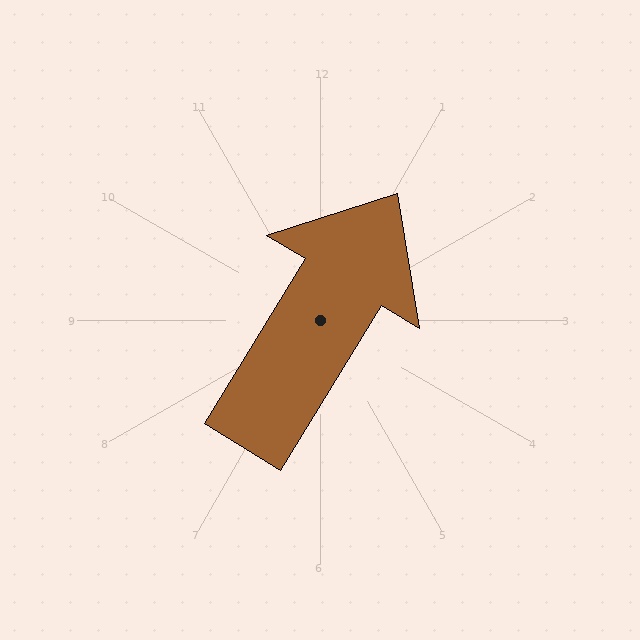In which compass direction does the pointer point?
Northeast.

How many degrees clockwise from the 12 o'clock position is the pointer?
Approximately 31 degrees.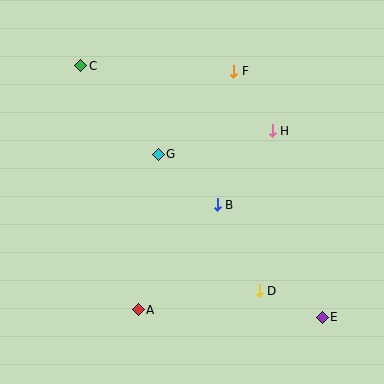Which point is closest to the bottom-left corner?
Point A is closest to the bottom-left corner.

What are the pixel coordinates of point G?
Point G is at (158, 154).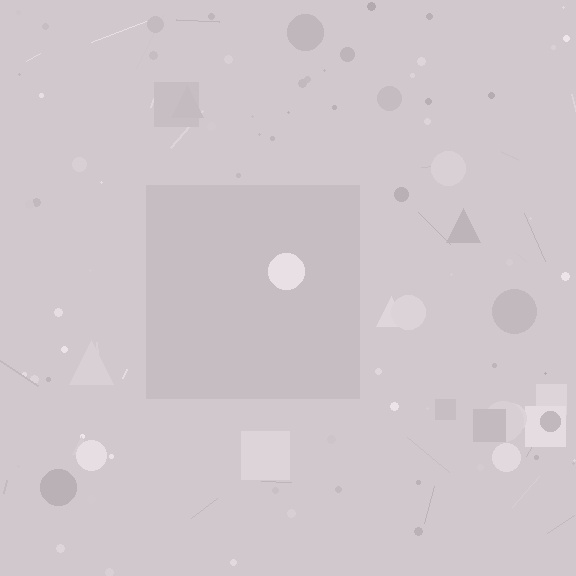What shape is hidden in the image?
A square is hidden in the image.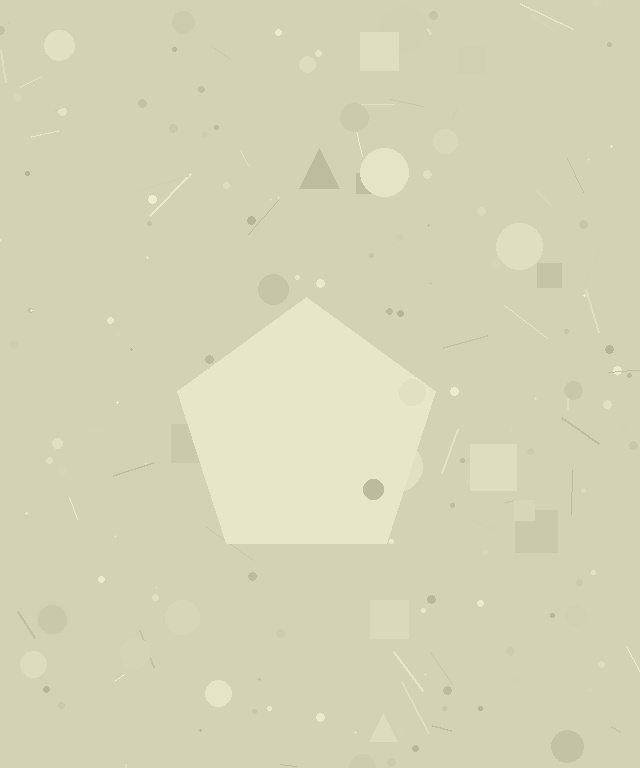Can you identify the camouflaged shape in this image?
The camouflaged shape is a pentagon.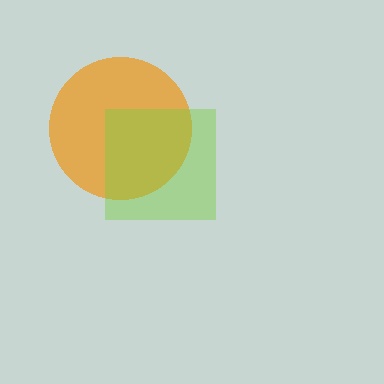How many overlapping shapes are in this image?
There are 2 overlapping shapes in the image.